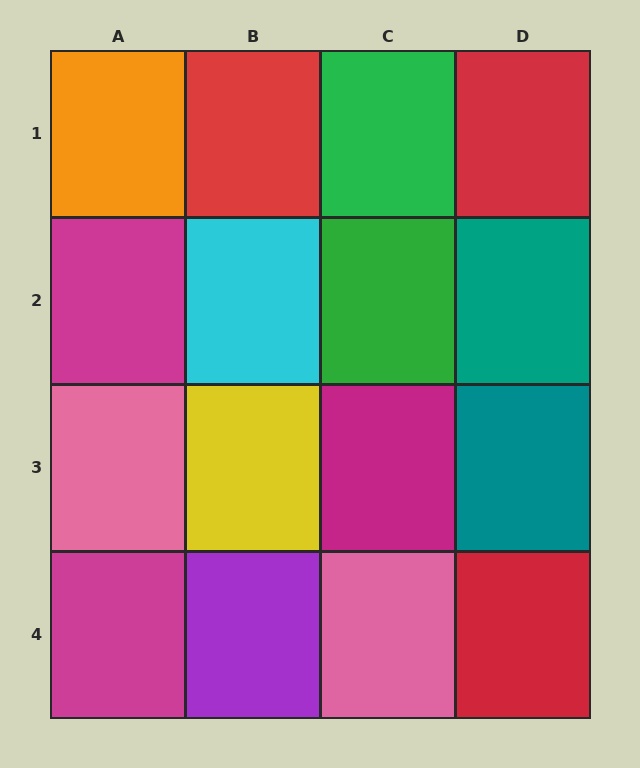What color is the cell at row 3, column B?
Yellow.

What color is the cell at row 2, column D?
Teal.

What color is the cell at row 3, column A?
Pink.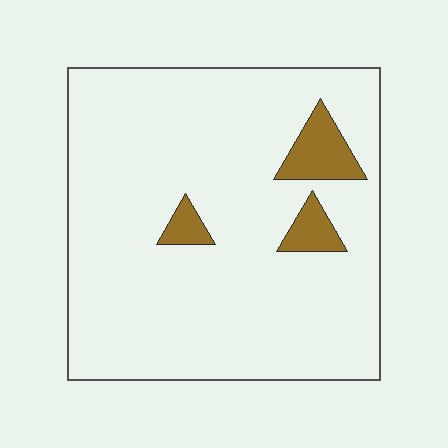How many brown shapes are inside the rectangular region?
3.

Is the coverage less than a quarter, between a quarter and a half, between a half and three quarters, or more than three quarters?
Less than a quarter.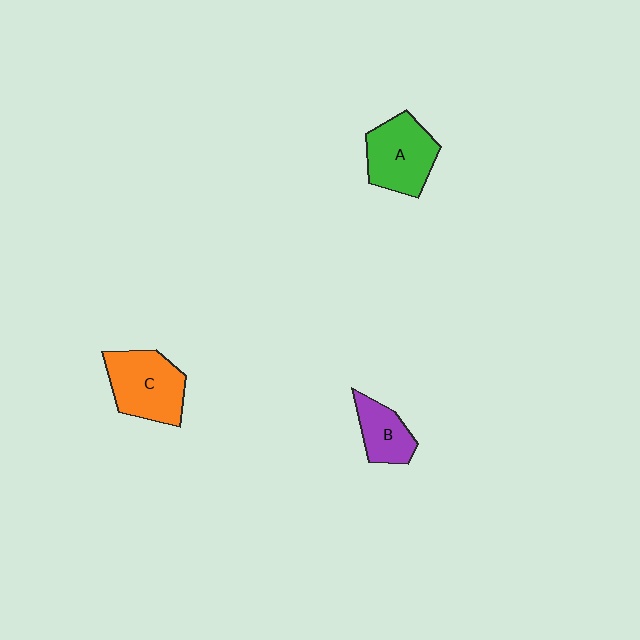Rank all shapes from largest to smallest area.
From largest to smallest: C (orange), A (green), B (purple).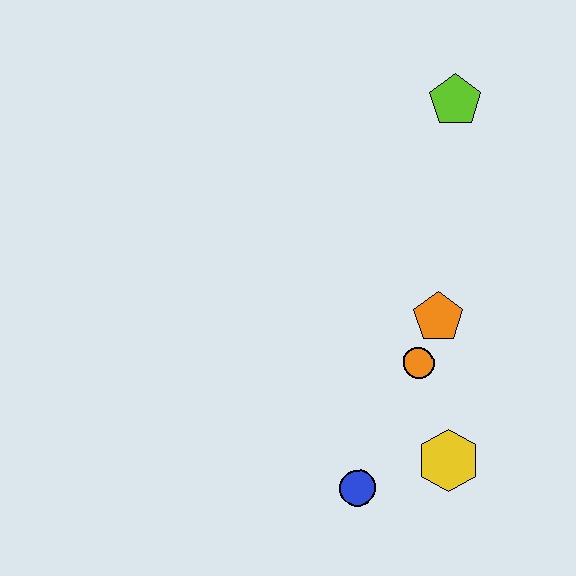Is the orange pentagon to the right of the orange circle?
Yes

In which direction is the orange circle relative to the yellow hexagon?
The orange circle is above the yellow hexagon.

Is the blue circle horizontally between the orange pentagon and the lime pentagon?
No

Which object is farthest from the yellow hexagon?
The lime pentagon is farthest from the yellow hexagon.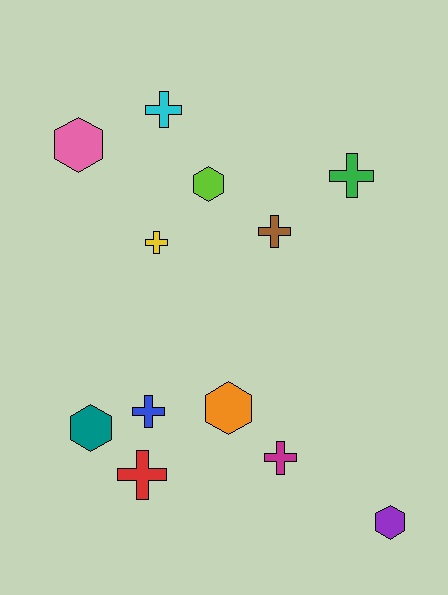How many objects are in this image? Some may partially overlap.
There are 12 objects.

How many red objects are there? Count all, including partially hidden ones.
There is 1 red object.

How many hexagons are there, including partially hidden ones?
There are 5 hexagons.